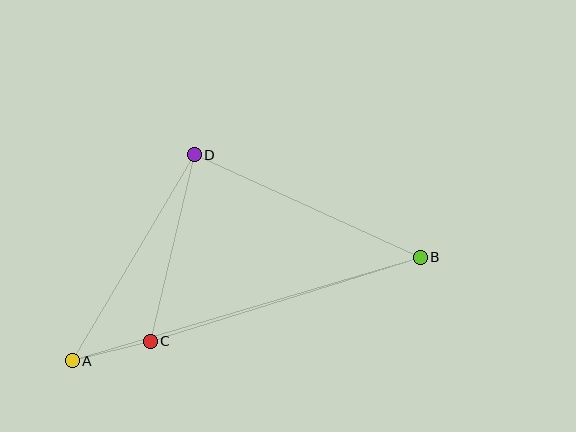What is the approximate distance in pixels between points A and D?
The distance between A and D is approximately 239 pixels.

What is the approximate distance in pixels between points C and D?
The distance between C and D is approximately 192 pixels.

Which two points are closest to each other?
Points A and C are closest to each other.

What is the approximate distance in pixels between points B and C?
The distance between B and C is approximately 283 pixels.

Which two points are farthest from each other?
Points A and B are farthest from each other.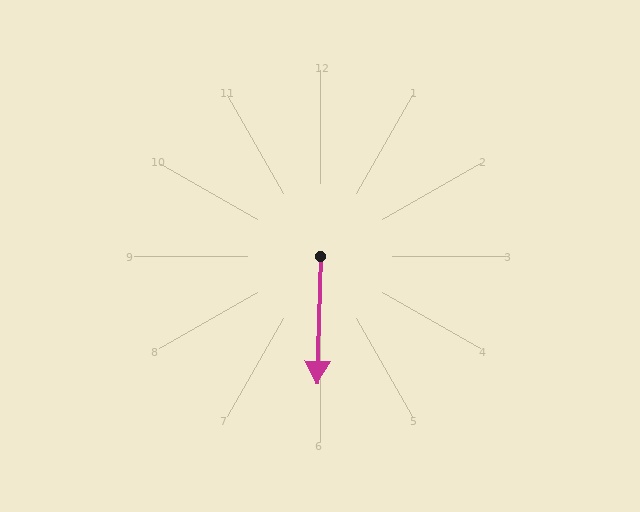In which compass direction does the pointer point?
South.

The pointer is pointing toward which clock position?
Roughly 6 o'clock.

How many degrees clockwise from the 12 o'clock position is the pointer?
Approximately 181 degrees.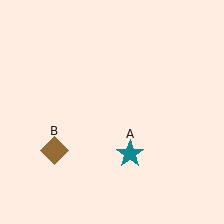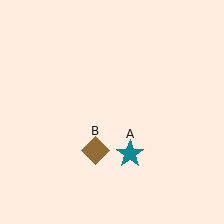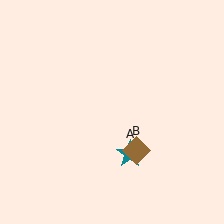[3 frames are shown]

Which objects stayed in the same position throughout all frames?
Teal star (object A) remained stationary.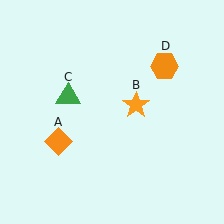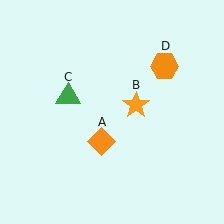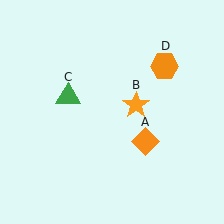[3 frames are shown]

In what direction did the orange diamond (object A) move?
The orange diamond (object A) moved right.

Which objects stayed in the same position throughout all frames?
Orange star (object B) and green triangle (object C) and orange hexagon (object D) remained stationary.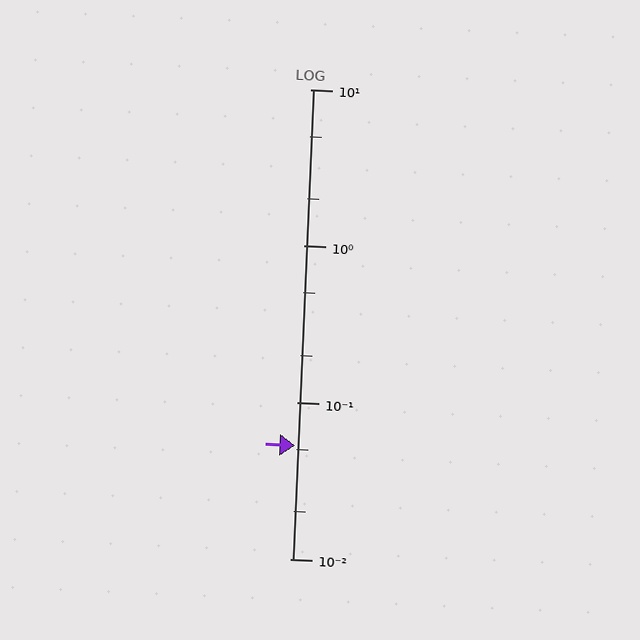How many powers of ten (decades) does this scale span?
The scale spans 3 decades, from 0.01 to 10.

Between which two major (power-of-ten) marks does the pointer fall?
The pointer is between 0.01 and 0.1.